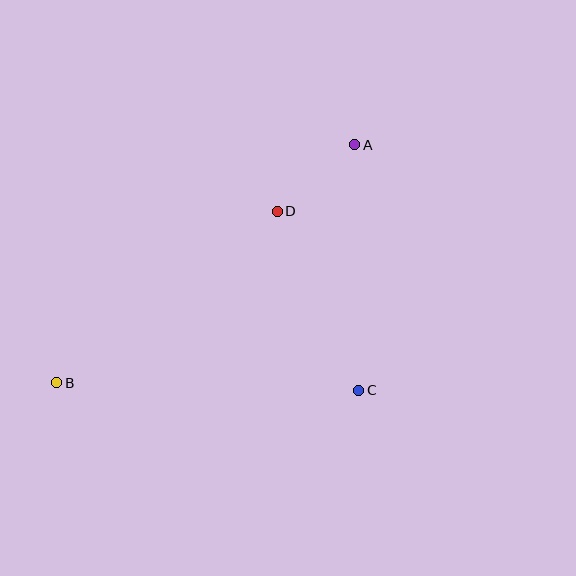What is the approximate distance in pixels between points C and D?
The distance between C and D is approximately 197 pixels.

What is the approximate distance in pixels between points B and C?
The distance between B and C is approximately 302 pixels.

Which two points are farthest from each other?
Points A and B are farthest from each other.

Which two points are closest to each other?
Points A and D are closest to each other.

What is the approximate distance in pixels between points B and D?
The distance between B and D is approximately 280 pixels.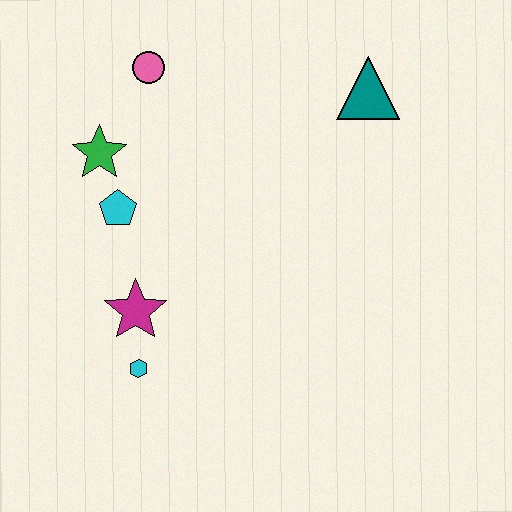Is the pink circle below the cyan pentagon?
No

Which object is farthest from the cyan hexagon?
The teal triangle is farthest from the cyan hexagon.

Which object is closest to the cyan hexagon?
The magenta star is closest to the cyan hexagon.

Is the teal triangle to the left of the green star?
No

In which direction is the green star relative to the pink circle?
The green star is below the pink circle.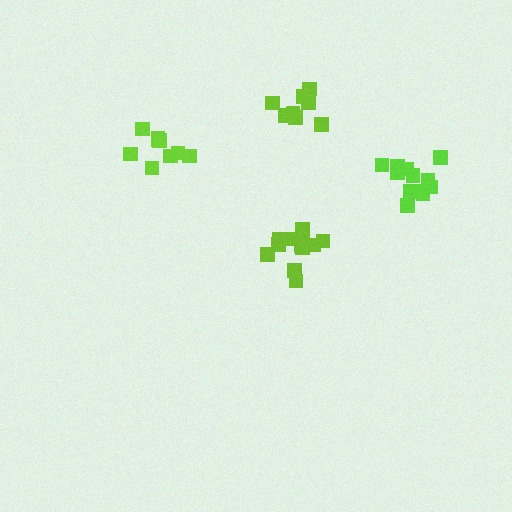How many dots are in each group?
Group 1: 9 dots, Group 2: 12 dots, Group 3: 8 dots, Group 4: 12 dots (41 total).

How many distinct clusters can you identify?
There are 4 distinct clusters.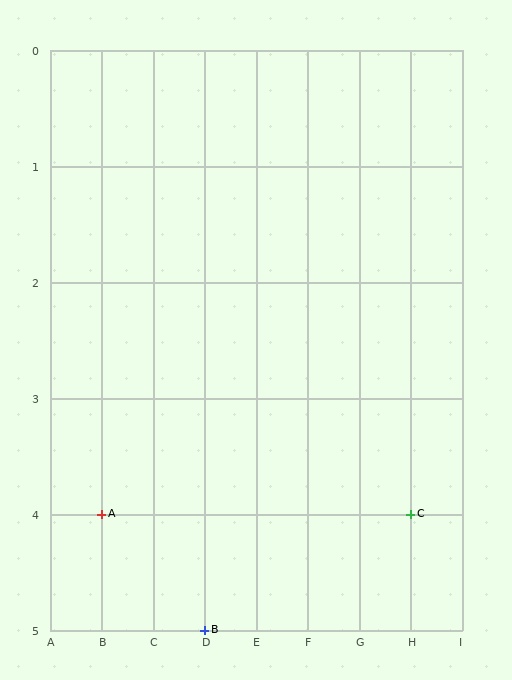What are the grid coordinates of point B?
Point B is at grid coordinates (D, 5).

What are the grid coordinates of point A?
Point A is at grid coordinates (B, 4).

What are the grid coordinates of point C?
Point C is at grid coordinates (H, 4).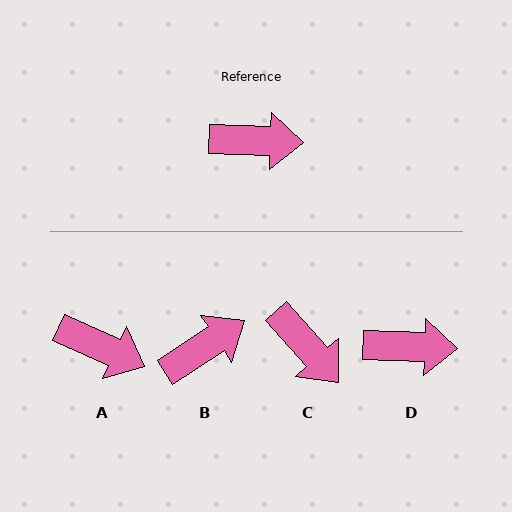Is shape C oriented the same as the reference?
No, it is off by about 46 degrees.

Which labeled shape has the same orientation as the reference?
D.